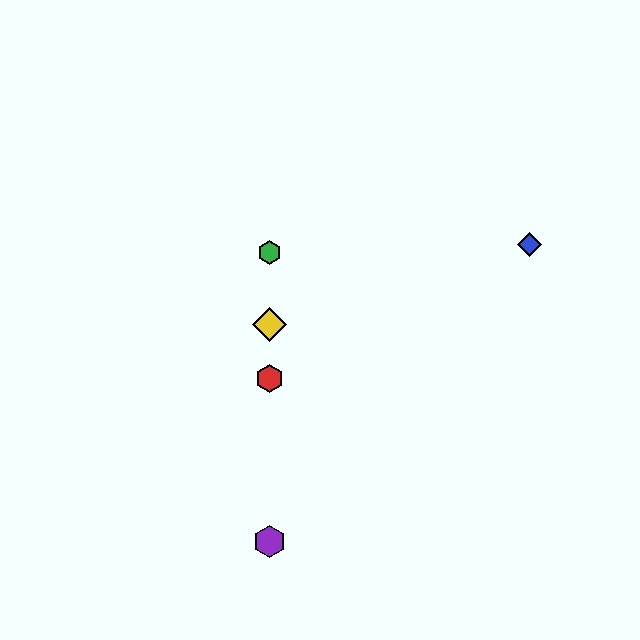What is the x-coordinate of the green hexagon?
The green hexagon is at x≈270.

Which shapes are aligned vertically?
The red hexagon, the green hexagon, the yellow diamond, the purple hexagon are aligned vertically.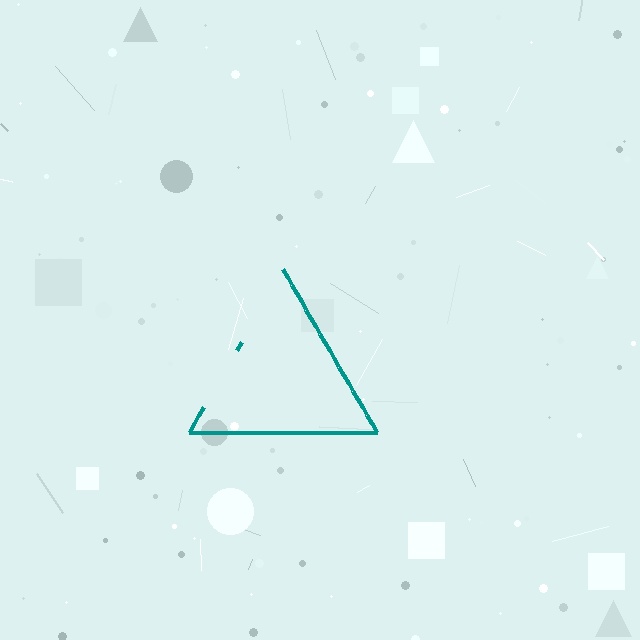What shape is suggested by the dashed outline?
The dashed outline suggests a triangle.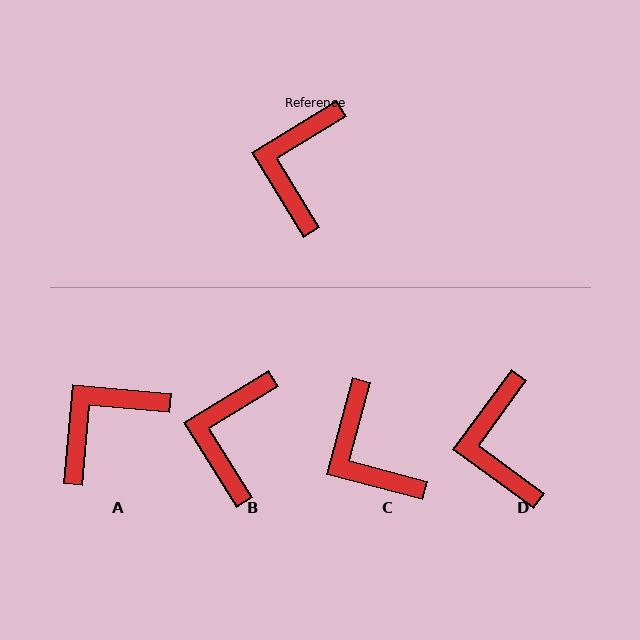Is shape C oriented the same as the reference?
No, it is off by about 43 degrees.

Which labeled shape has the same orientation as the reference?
B.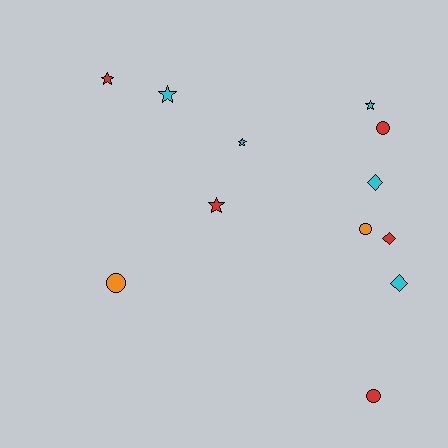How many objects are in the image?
There are 12 objects.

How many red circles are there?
There are 2 red circles.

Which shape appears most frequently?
Star, with 5 objects.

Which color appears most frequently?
Red, with 5 objects.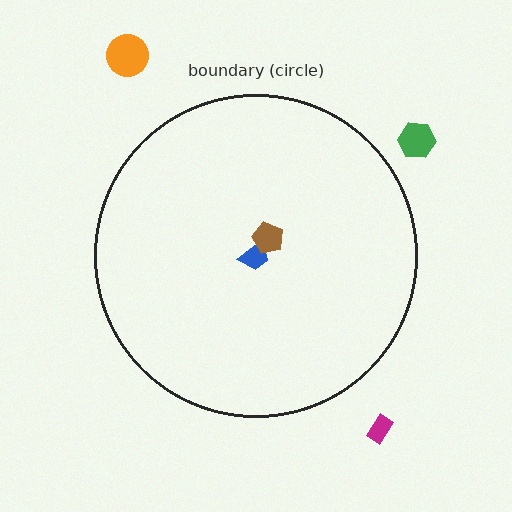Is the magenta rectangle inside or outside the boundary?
Outside.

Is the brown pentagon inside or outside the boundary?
Inside.